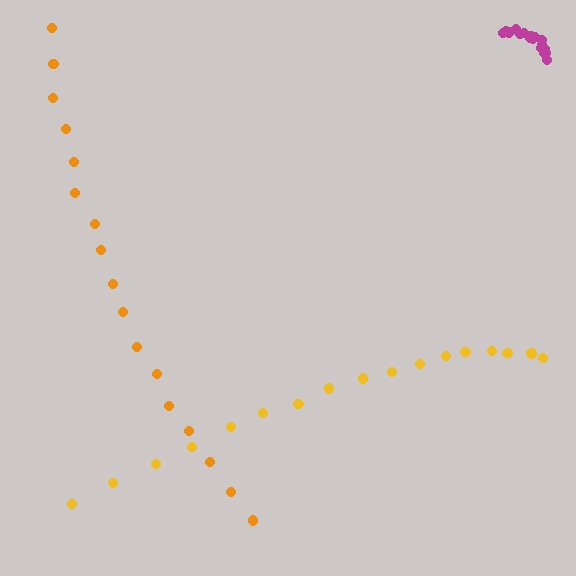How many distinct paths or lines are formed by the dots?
There are 3 distinct paths.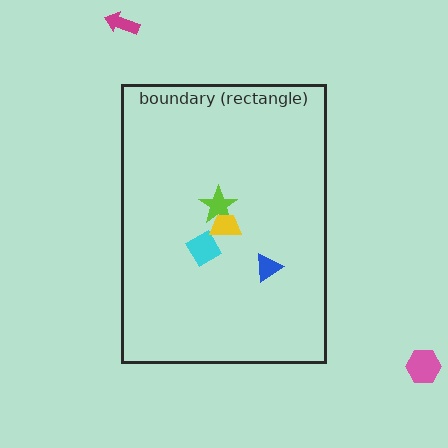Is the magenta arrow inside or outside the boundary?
Outside.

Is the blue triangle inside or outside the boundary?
Inside.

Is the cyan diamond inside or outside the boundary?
Inside.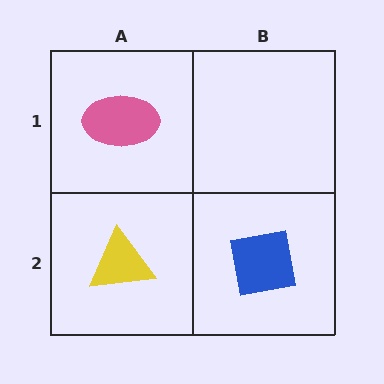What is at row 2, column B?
A blue square.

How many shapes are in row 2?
2 shapes.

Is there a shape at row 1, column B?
No, that cell is empty.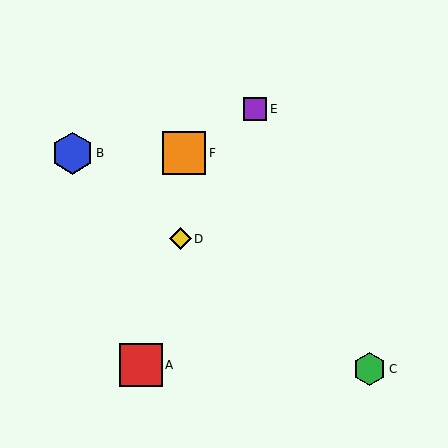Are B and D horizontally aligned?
No, B is at y≈153 and D is at y≈239.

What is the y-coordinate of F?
Object F is at y≈153.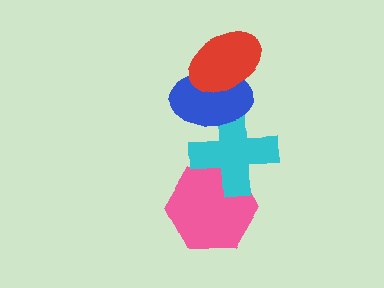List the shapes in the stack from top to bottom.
From top to bottom: the red ellipse, the blue ellipse, the cyan cross, the pink hexagon.